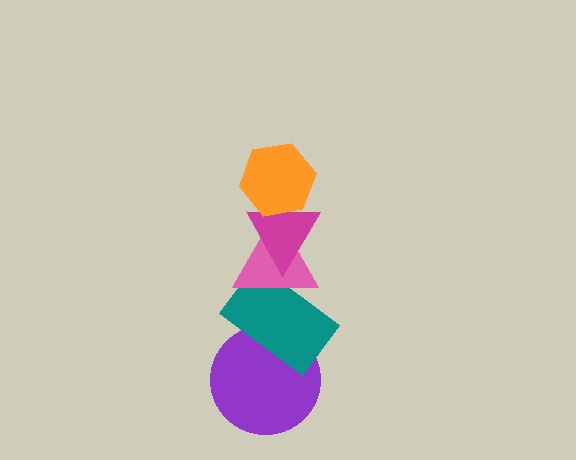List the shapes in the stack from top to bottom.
From top to bottom: the orange hexagon, the magenta triangle, the pink triangle, the teal rectangle, the purple circle.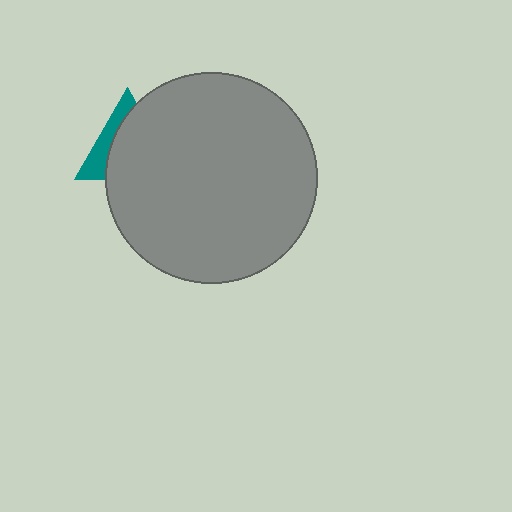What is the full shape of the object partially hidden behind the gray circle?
The partially hidden object is a teal triangle.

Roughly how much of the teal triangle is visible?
A small part of it is visible (roughly 32%).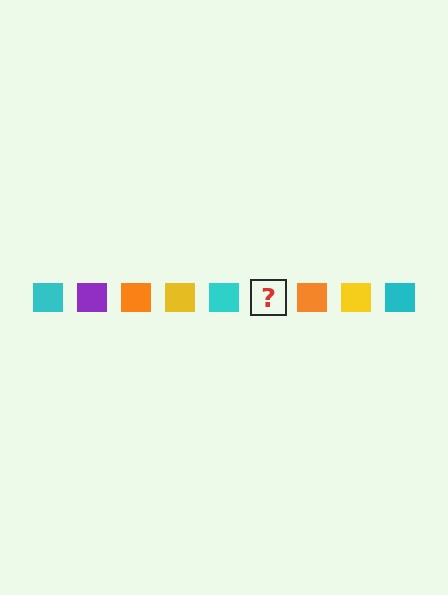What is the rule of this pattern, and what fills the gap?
The rule is that the pattern cycles through cyan, purple, orange, yellow squares. The gap should be filled with a purple square.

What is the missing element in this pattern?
The missing element is a purple square.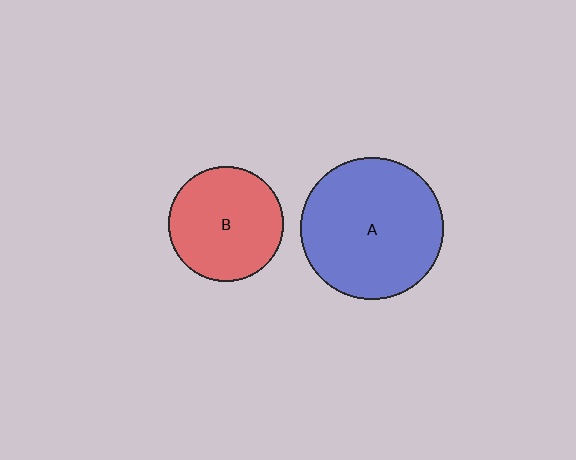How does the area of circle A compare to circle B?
Approximately 1.5 times.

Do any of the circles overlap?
No, none of the circles overlap.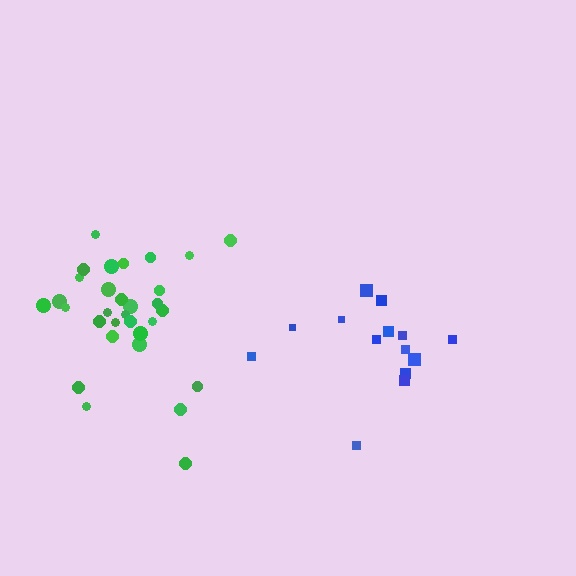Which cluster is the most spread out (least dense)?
Blue.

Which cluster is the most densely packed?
Green.